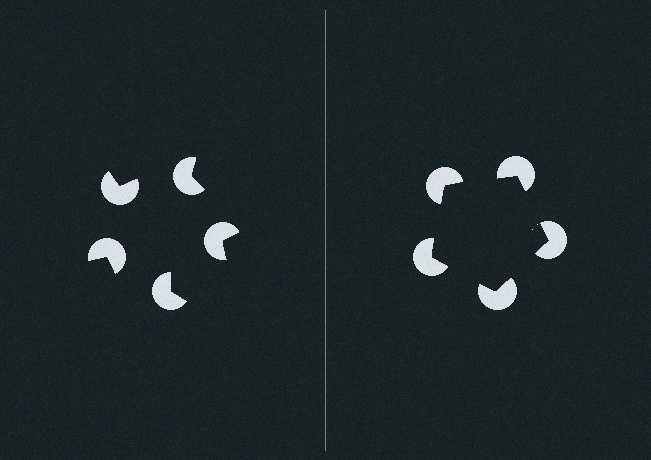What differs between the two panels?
The pac-man discs are positioned identically on both sides; only the wedge orientations differ. On the right they align to a pentagon; on the left they are misaligned.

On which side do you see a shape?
An illusory pentagon appears on the right side. On the left side the wedge cuts are rotated, so no coherent shape forms.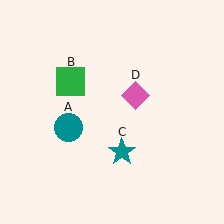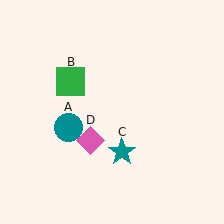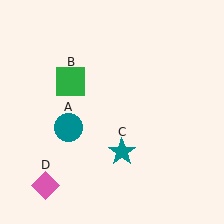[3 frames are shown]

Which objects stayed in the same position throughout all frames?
Teal circle (object A) and green square (object B) and teal star (object C) remained stationary.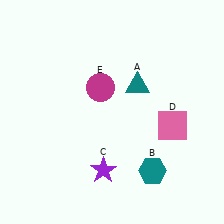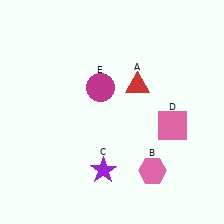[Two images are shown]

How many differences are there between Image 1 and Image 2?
There are 2 differences between the two images.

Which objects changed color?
A changed from teal to red. B changed from teal to pink.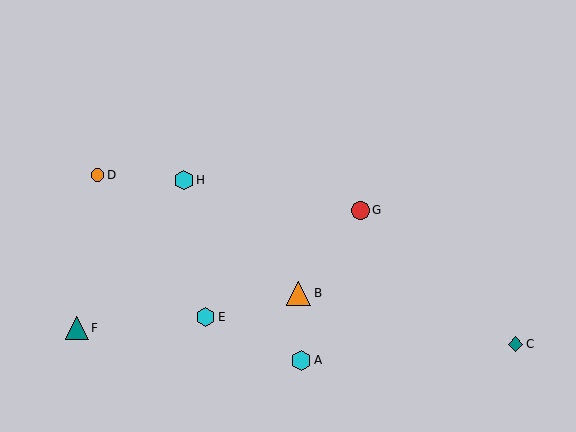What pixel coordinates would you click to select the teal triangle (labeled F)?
Click at (77, 328) to select the teal triangle F.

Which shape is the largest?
The orange triangle (labeled B) is the largest.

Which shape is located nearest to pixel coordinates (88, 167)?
The orange circle (labeled D) at (98, 175) is nearest to that location.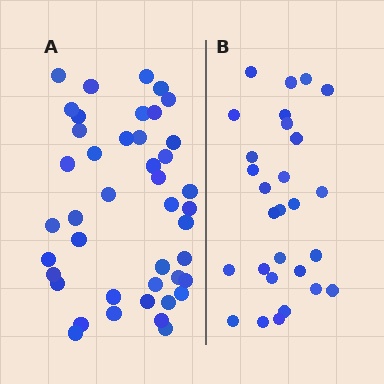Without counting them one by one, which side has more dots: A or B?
Region A (the left region) has more dots.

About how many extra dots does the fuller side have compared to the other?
Region A has approximately 15 more dots than region B.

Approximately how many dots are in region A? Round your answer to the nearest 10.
About 40 dots. (The exact count is 43, which rounds to 40.)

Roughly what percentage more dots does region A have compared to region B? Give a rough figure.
About 55% more.